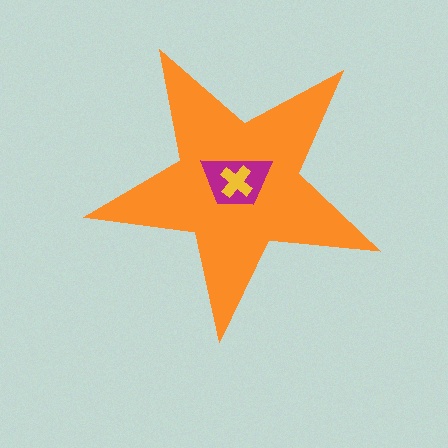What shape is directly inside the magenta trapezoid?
The yellow cross.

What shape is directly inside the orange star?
The magenta trapezoid.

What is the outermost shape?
The orange star.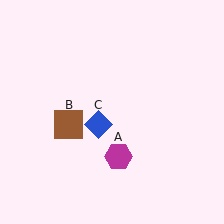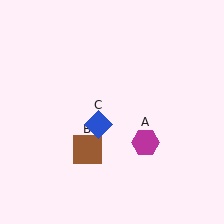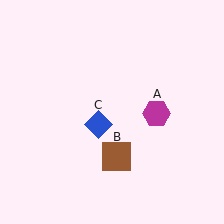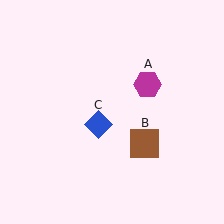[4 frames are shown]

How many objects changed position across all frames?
2 objects changed position: magenta hexagon (object A), brown square (object B).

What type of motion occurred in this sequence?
The magenta hexagon (object A), brown square (object B) rotated counterclockwise around the center of the scene.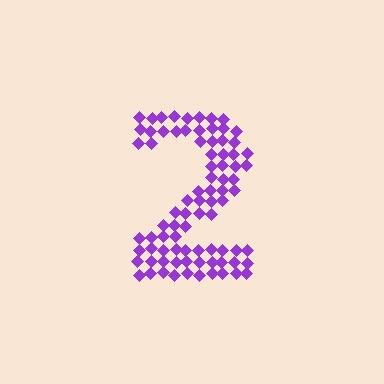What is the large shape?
The large shape is the digit 2.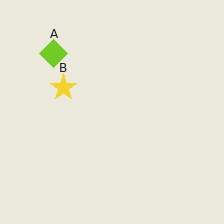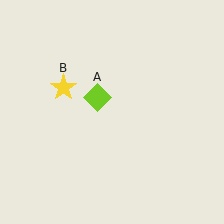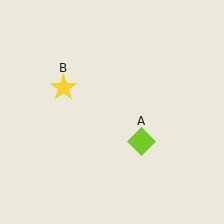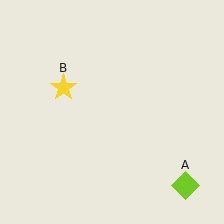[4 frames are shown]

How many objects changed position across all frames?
1 object changed position: lime diamond (object A).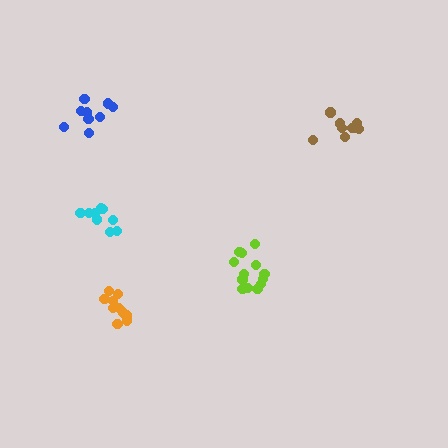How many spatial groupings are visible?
There are 5 spatial groupings.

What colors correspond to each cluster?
The clusters are colored: lime, cyan, blue, orange, brown.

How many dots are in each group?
Group 1: 13 dots, Group 2: 9 dots, Group 3: 9 dots, Group 4: 10 dots, Group 5: 9 dots (50 total).